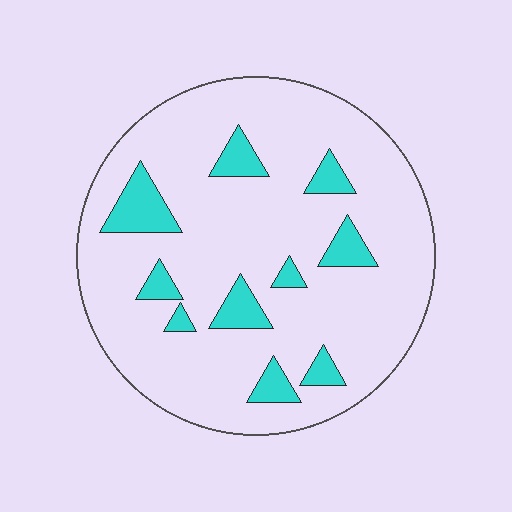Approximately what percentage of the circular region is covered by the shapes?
Approximately 15%.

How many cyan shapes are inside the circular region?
10.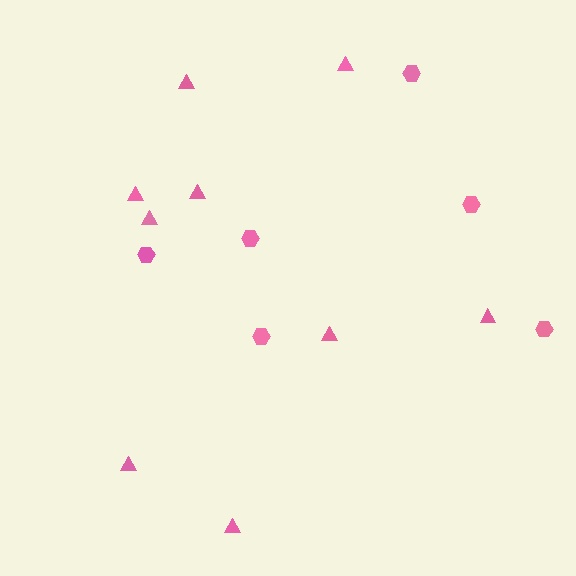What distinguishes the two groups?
There are 2 groups: one group of hexagons (6) and one group of triangles (9).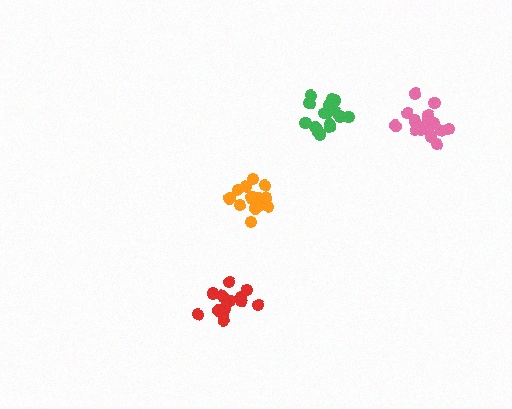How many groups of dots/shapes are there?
There are 4 groups.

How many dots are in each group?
Group 1: 15 dots, Group 2: 18 dots, Group 3: 18 dots, Group 4: 14 dots (65 total).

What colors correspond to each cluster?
The clusters are colored: orange, green, pink, red.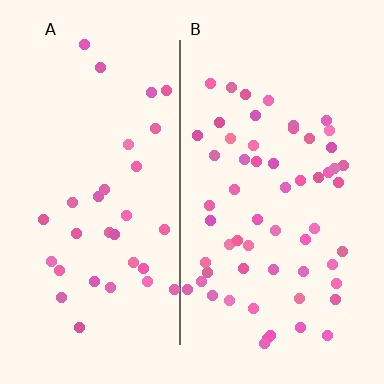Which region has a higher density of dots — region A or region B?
B (the right).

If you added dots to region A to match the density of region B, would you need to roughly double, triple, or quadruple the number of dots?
Approximately double.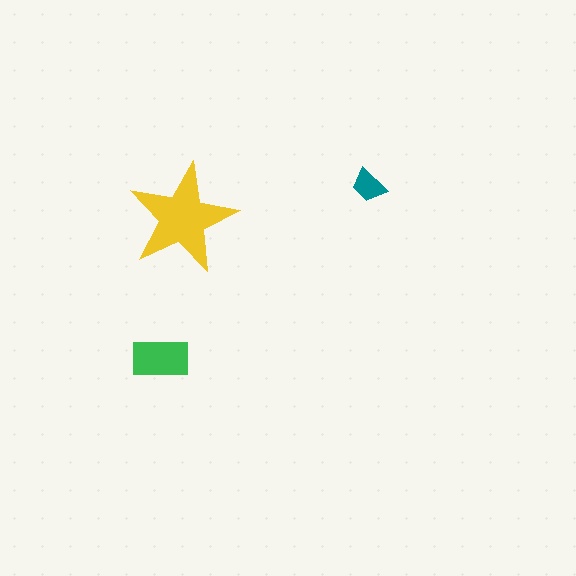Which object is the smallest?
The teal trapezoid.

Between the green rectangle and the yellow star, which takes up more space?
The yellow star.